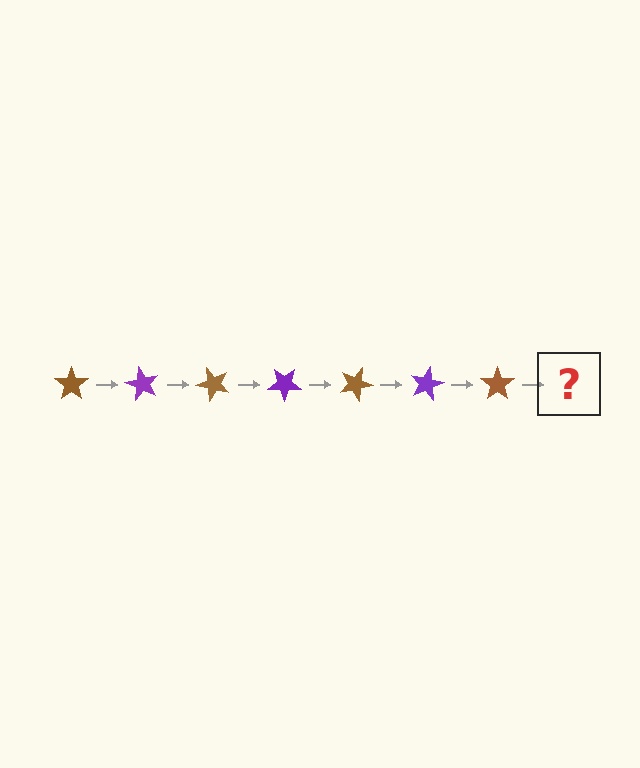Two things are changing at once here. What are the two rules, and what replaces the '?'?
The two rules are that it rotates 60 degrees each step and the color cycles through brown and purple. The '?' should be a purple star, rotated 420 degrees from the start.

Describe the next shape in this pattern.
It should be a purple star, rotated 420 degrees from the start.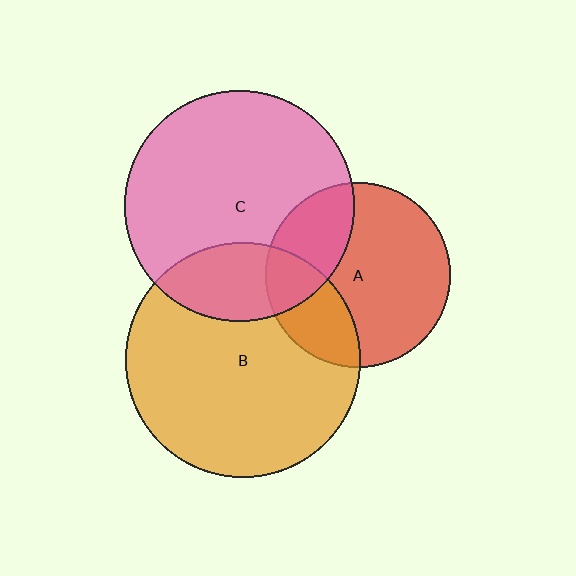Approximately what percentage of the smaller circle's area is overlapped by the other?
Approximately 25%.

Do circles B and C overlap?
Yes.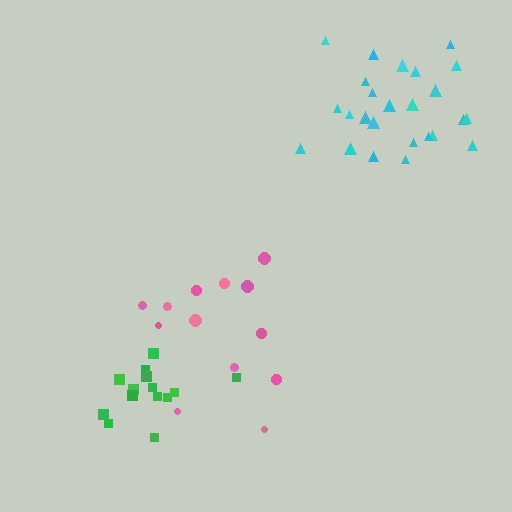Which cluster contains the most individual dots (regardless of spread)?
Cyan (26).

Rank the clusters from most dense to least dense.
green, cyan, pink.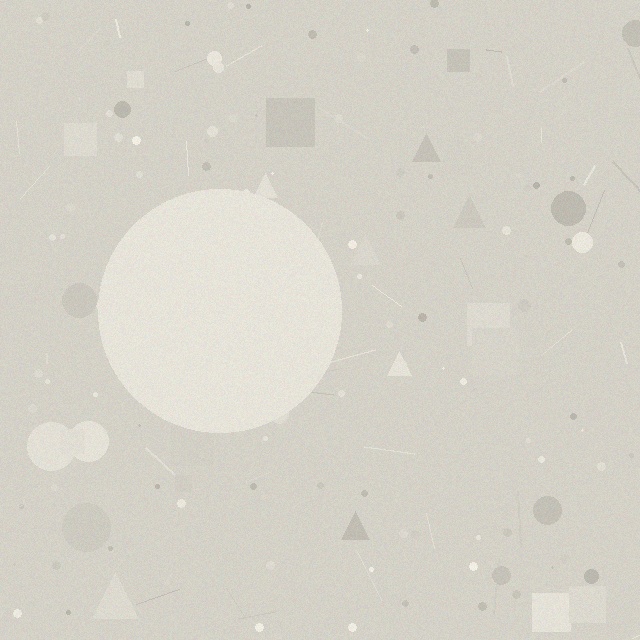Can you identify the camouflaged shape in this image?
The camouflaged shape is a circle.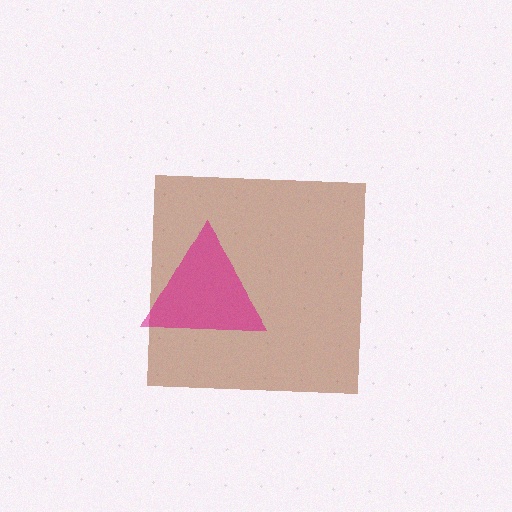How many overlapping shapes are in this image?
There are 2 overlapping shapes in the image.